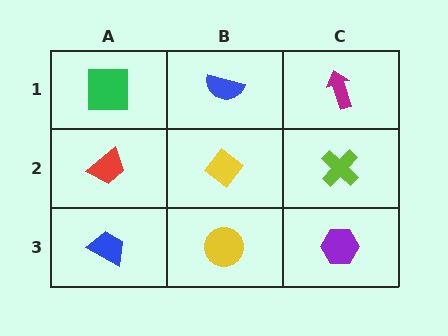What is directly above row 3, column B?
A yellow diamond.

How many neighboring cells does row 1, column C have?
2.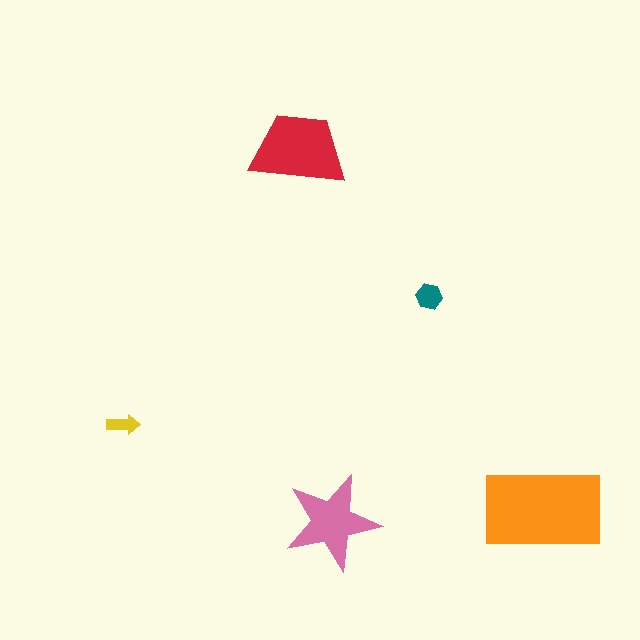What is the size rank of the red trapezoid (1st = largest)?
2nd.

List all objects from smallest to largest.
The yellow arrow, the teal hexagon, the pink star, the red trapezoid, the orange rectangle.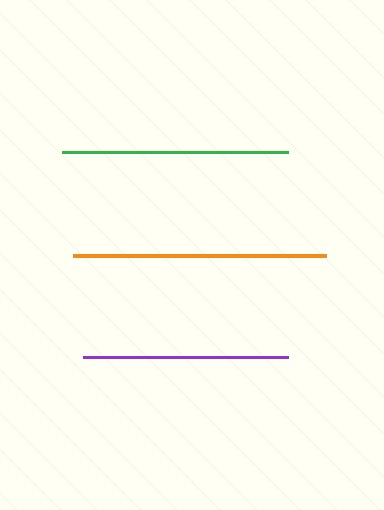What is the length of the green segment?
The green segment is approximately 226 pixels long.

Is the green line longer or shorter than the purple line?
The green line is longer than the purple line.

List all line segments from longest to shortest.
From longest to shortest: orange, green, purple.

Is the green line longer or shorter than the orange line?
The orange line is longer than the green line.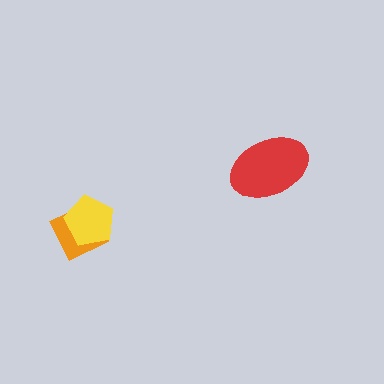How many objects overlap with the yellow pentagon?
1 object overlaps with the yellow pentagon.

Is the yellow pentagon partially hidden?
No, no other shape covers it.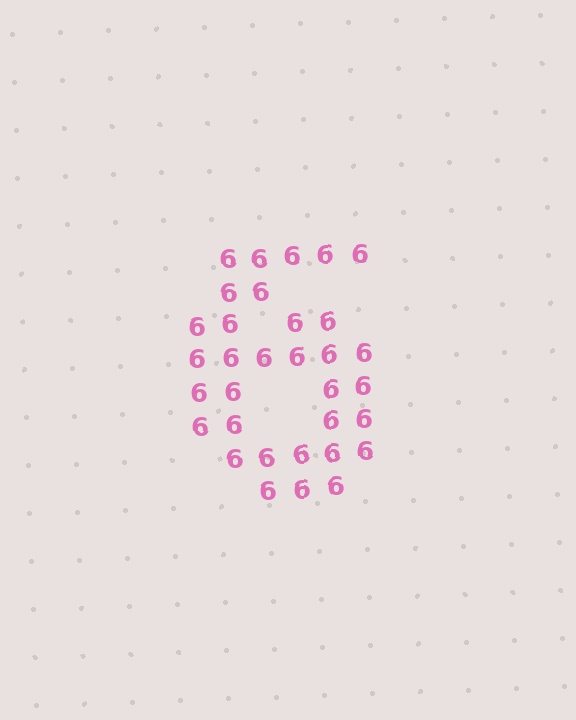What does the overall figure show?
The overall figure shows the digit 6.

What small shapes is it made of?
It is made of small digit 6's.